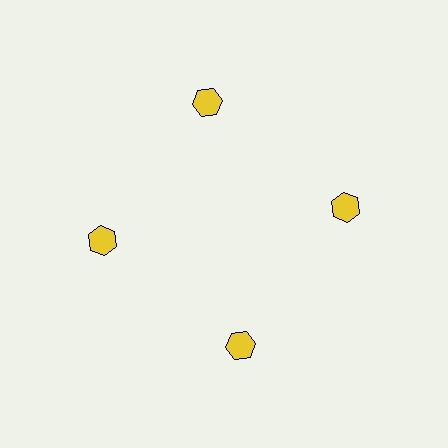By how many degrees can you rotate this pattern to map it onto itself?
The pattern maps onto itself every 90 degrees of rotation.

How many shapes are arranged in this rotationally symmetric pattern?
There are 4 shapes, arranged in 4 groups of 1.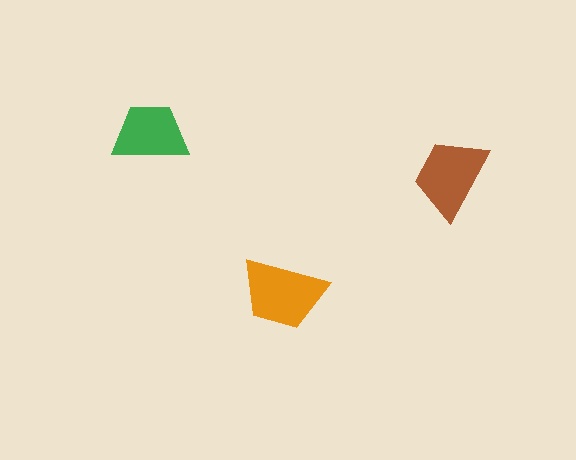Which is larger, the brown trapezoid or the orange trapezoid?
The orange one.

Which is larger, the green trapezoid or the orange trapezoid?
The orange one.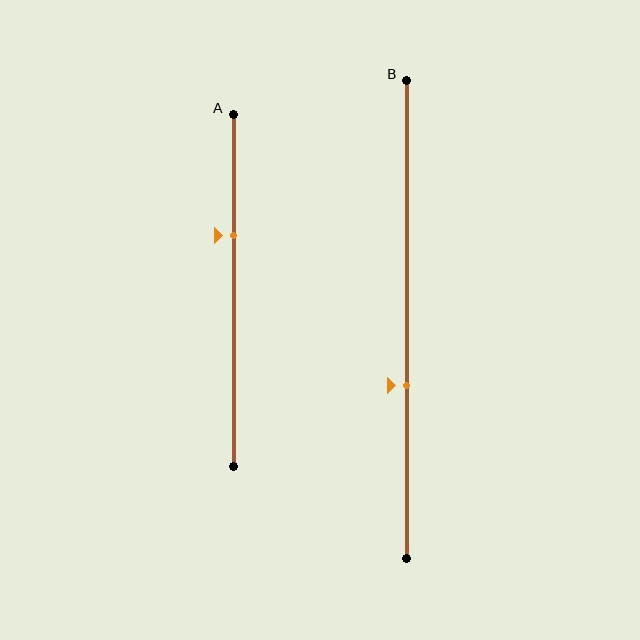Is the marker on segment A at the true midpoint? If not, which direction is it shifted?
No, the marker on segment A is shifted upward by about 16% of the segment length.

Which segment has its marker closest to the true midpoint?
Segment B has its marker closest to the true midpoint.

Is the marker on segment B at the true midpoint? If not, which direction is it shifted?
No, the marker on segment B is shifted downward by about 14% of the segment length.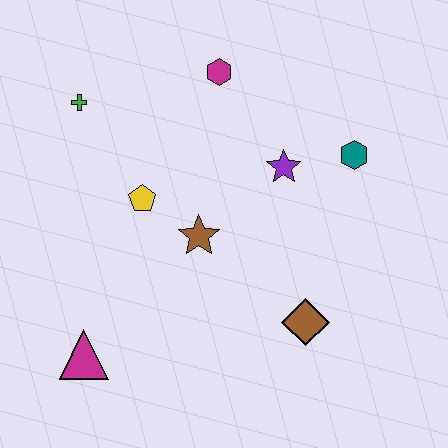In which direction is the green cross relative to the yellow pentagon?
The green cross is above the yellow pentagon.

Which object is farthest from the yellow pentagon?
The teal hexagon is farthest from the yellow pentagon.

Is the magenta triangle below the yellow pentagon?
Yes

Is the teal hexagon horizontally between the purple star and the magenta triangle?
No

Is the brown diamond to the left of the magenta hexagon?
No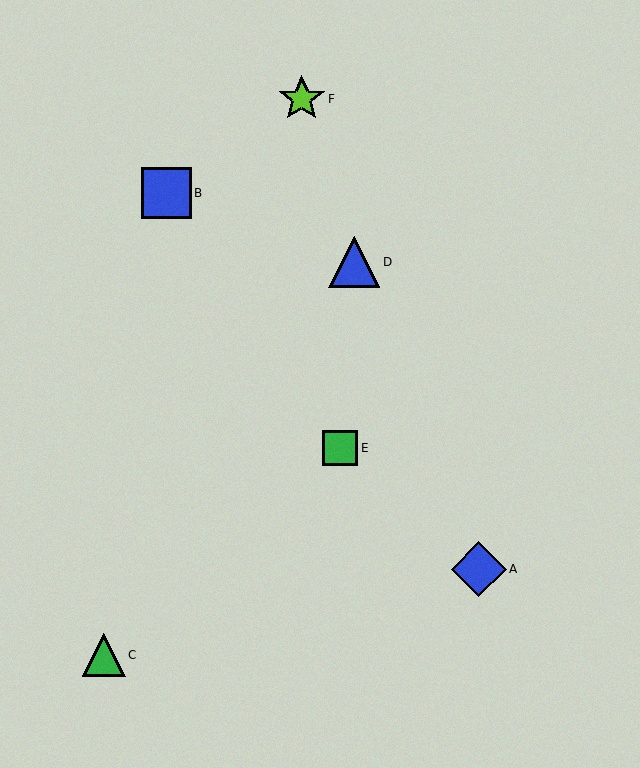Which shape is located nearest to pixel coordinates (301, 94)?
The lime star (labeled F) at (302, 99) is nearest to that location.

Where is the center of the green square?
The center of the green square is at (340, 448).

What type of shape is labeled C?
Shape C is a green triangle.